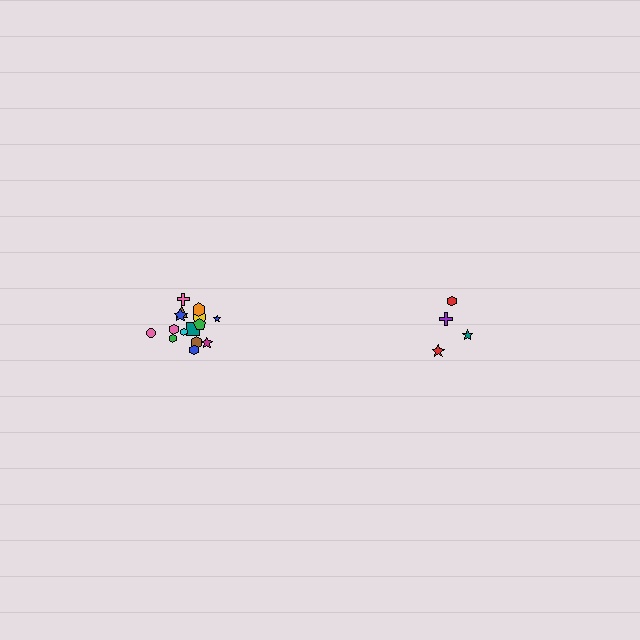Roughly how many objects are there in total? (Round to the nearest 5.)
Roughly 20 objects in total.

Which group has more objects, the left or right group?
The left group.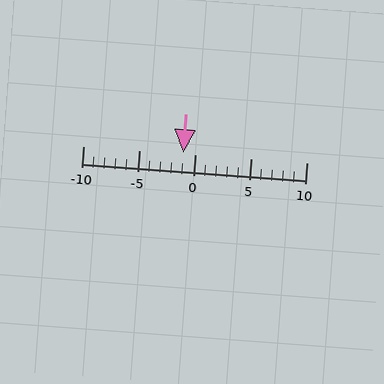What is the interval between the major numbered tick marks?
The major tick marks are spaced 5 units apart.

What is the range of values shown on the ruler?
The ruler shows values from -10 to 10.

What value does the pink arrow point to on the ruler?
The pink arrow points to approximately -1.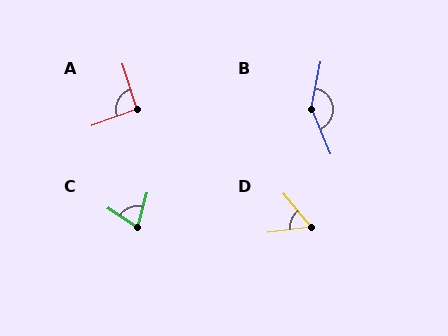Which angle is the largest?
B, at approximately 146 degrees.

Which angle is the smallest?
D, at approximately 58 degrees.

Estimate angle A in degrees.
Approximately 93 degrees.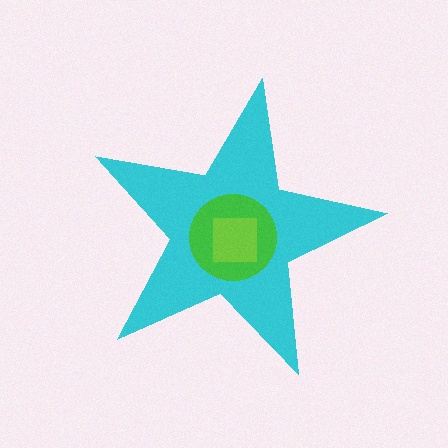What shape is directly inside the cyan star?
The green circle.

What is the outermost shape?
The cyan star.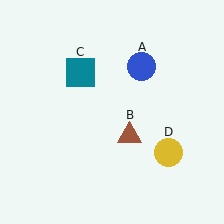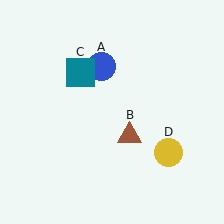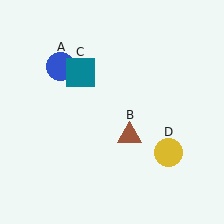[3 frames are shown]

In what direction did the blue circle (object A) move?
The blue circle (object A) moved left.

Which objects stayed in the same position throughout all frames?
Brown triangle (object B) and teal square (object C) and yellow circle (object D) remained stationary.